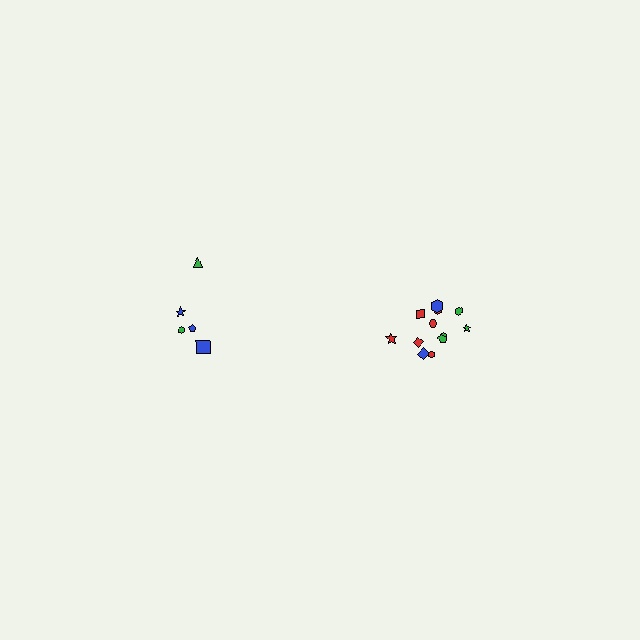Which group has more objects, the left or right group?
The right group.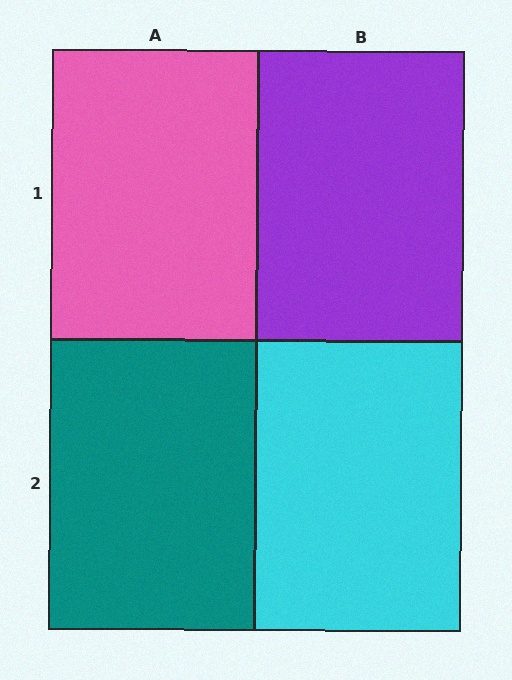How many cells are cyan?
1 cell is cyan.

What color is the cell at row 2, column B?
Cyan.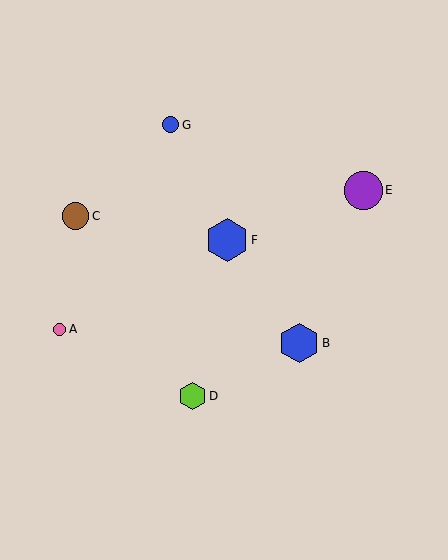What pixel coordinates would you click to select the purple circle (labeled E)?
Click at (363, 190) to select the purple circle E.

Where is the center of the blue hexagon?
The center of the blue hexagon is at (227, 240).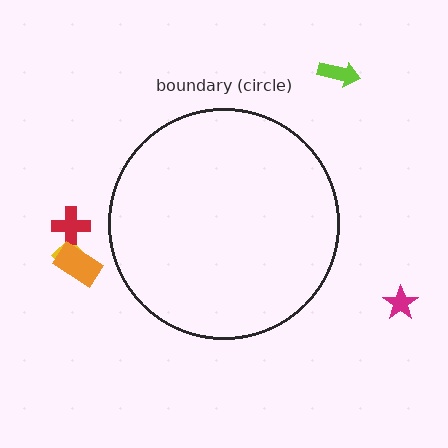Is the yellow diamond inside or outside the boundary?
Outside.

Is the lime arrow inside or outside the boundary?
Outside.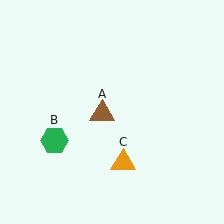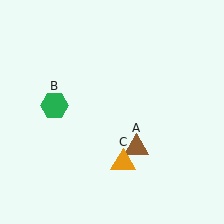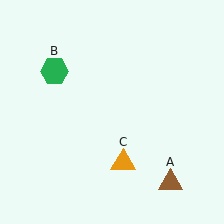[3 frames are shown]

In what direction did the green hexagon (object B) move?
The green hexagon (object B) moved up.